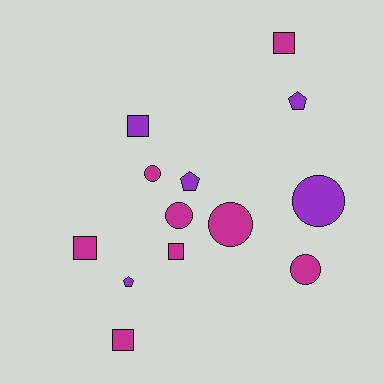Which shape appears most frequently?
Circle, with 5 objects.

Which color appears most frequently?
Magenta, with 8 objects.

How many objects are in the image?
There are 13 objects.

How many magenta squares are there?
There are 4 magenta squares.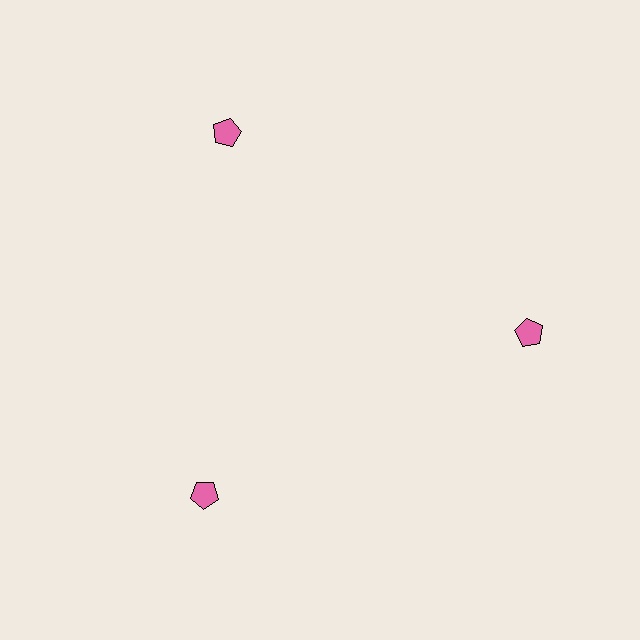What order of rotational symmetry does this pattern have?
This pattern has 3-fold rotational symmetry.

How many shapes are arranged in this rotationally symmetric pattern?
There are 3 shapes, arranged in 3 groups of 1.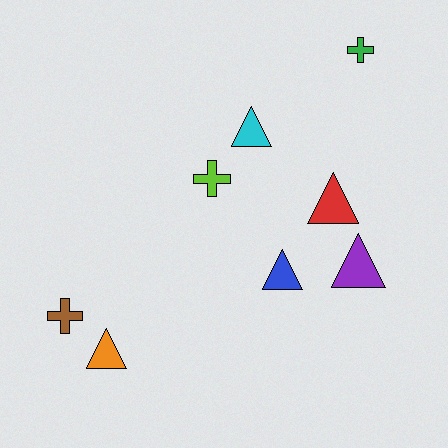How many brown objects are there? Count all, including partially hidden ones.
There is 1 brown object.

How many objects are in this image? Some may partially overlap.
There are 8 objects.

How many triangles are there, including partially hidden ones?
There are 5 triangles.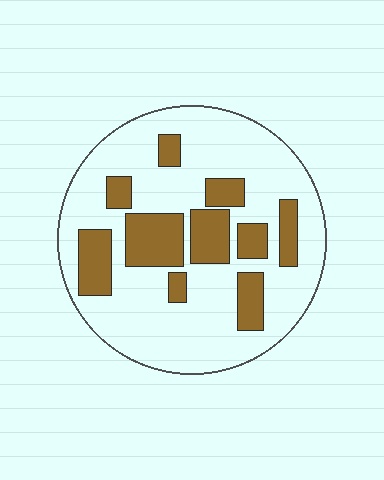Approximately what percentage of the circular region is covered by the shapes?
Approximately 25%.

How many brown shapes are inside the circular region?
10.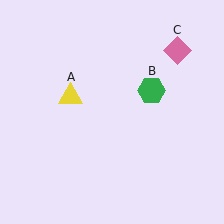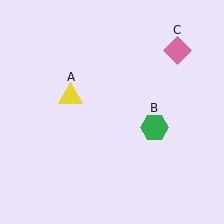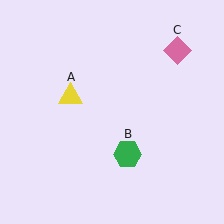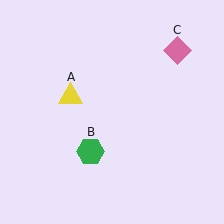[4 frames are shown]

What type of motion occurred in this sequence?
The green hexagon (object B) rotated clockwise around the center of the scene.